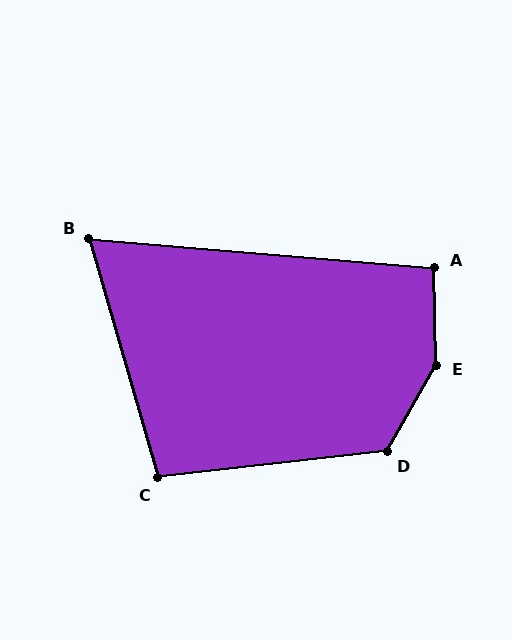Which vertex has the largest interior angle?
E, at approximately 149 degrees.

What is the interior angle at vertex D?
Approximately 126 degrees (obtuse).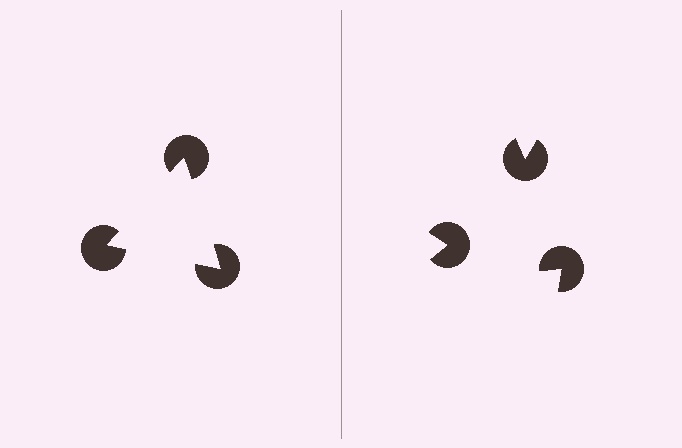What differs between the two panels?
The pac-man discs are positioned identically on both sides; only the wedge orientations differ. On the left they align to a triangle; on the right they are misaligned.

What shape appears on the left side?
An illusory triangle.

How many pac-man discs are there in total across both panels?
6 — 3 on each side.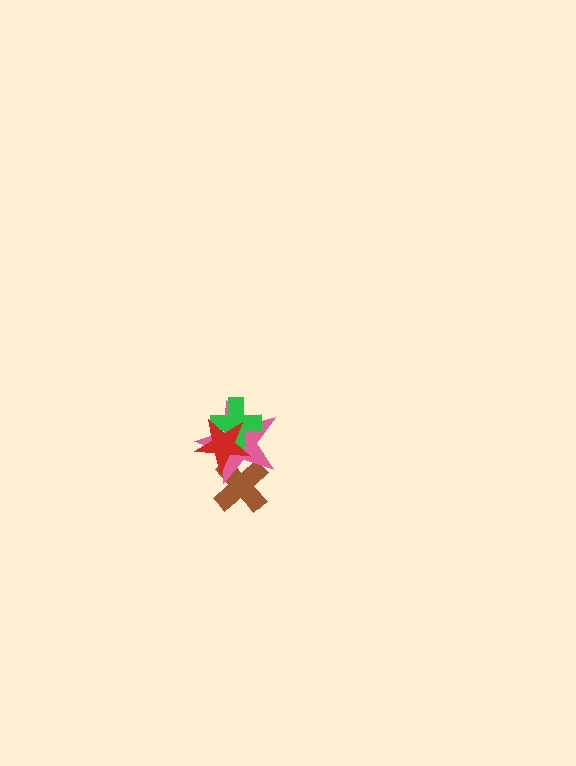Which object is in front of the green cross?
The red star is in front of the green cross.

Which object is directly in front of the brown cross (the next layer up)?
The pink star is directly in front of the brown cross.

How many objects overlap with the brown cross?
2 objects overlap with the brown cross.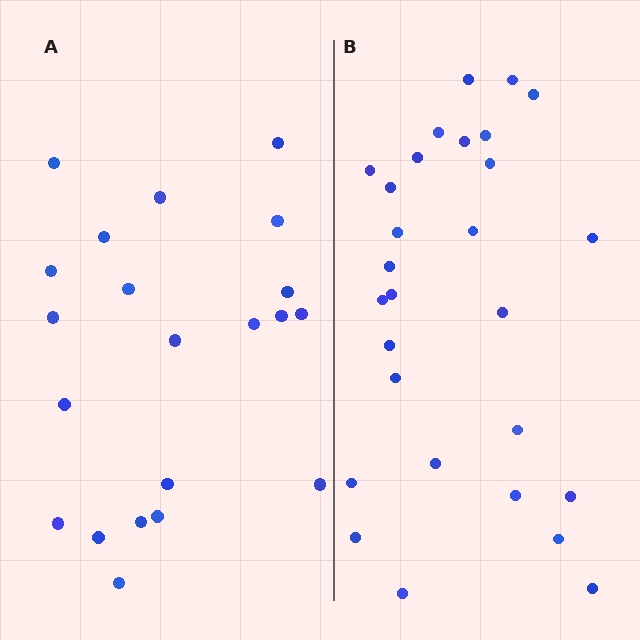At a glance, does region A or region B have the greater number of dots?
Region B (the right region) has more dots.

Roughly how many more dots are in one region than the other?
Region B has roughly 8 or so more dots than region A.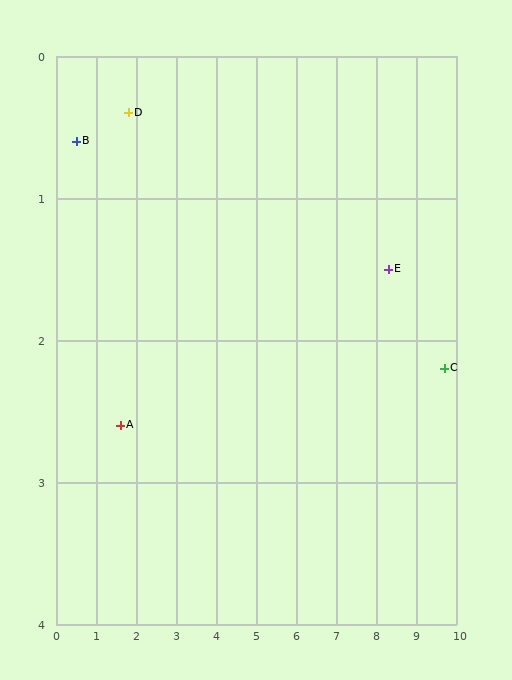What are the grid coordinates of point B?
Point B is at approximately (0.5, 0.6).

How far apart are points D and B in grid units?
Points D and B are about 1.3 grid units apart.